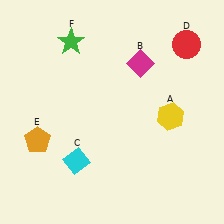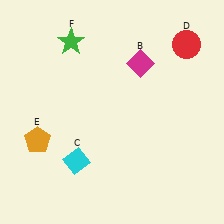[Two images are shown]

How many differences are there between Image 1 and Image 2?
There is 1 difference between the two images.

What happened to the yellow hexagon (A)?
The yellow hexagon (A) was removed in Image 2. It was in the bottom-right area of Image 1.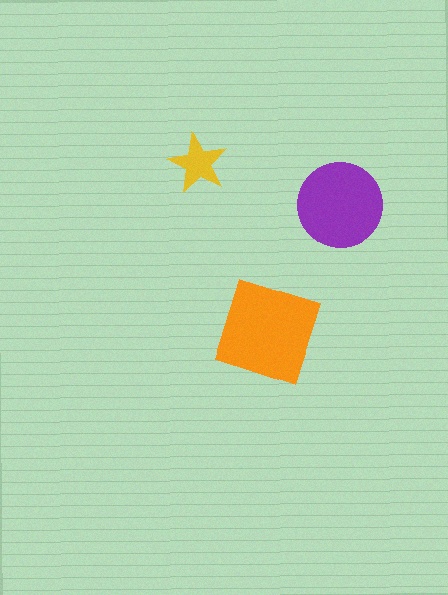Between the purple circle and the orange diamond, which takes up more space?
The orange diamond.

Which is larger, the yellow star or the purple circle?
The purple circle.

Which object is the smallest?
The yellow star.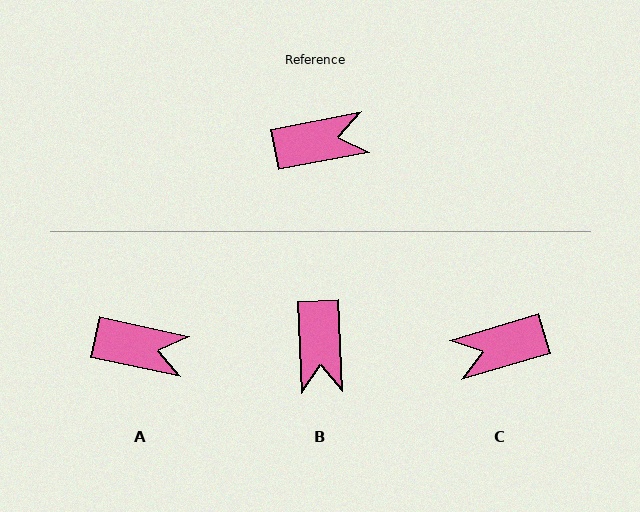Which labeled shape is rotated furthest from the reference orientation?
C, about 174 degrees away.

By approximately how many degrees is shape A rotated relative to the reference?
Approximately 23 degrees clockwise.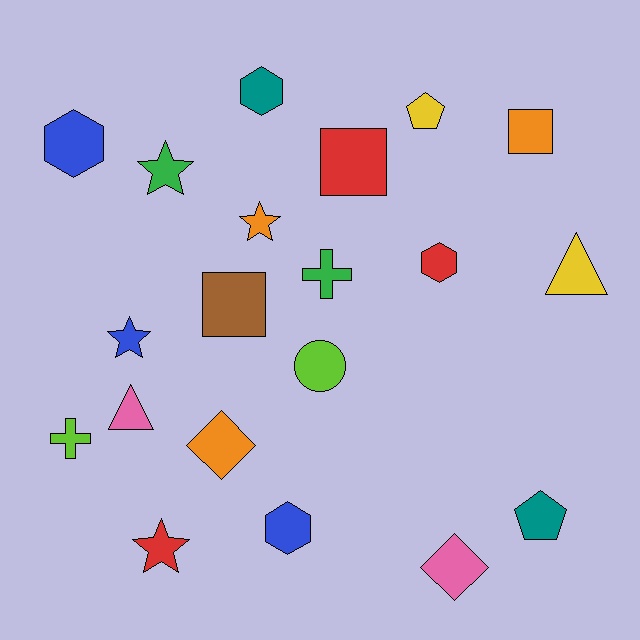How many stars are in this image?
There are 4 stars.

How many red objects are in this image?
There are 3 red objects.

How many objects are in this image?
There are 20 objects.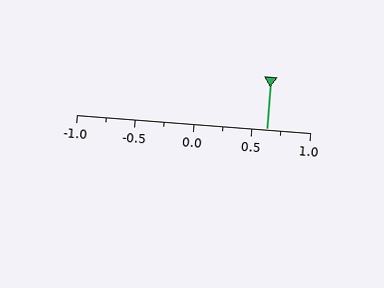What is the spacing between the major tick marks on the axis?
The major ticks are spaced 0.5 apart.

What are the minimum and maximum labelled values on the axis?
The axis runs from -1.0 to 1.0.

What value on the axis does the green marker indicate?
The marker indicates approximately 0.62.